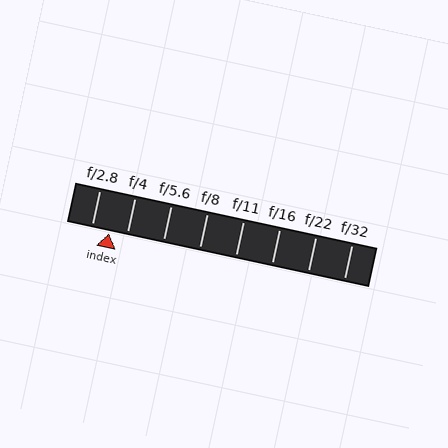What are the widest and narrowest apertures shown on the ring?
The widest aperture shown is f/2.8 and the narrowest is f/32.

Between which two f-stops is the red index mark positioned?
The index mark is between f/2.8 and f/4.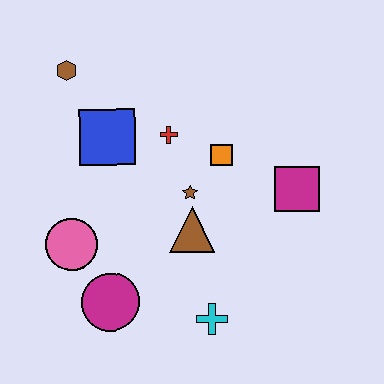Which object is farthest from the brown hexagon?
The cyan cross is farthest from the brown hexagon.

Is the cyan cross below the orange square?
Yes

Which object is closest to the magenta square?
The orange square is closest to the magenta square.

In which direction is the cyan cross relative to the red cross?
The cyan cross is below the red cross.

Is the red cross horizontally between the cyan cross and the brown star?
No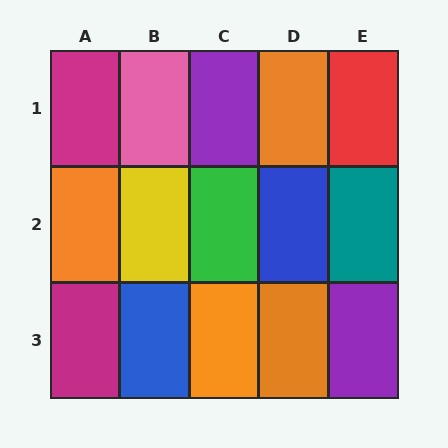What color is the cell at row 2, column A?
Orange.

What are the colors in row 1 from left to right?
Magenta, pink, purple, orange, red.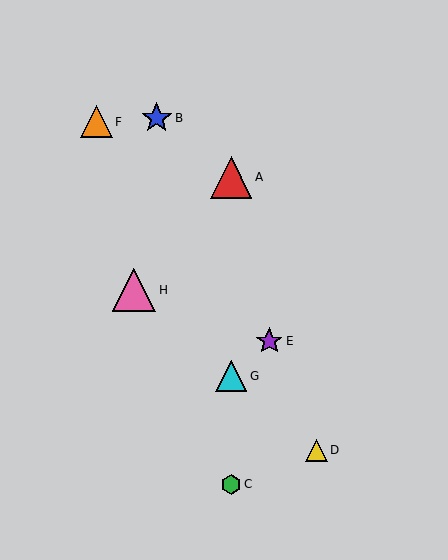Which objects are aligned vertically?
Objects A, C, G are aligned vertically.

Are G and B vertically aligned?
No, G is at x≈231 and B is at x≈157.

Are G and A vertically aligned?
Yes, both are at x≈231.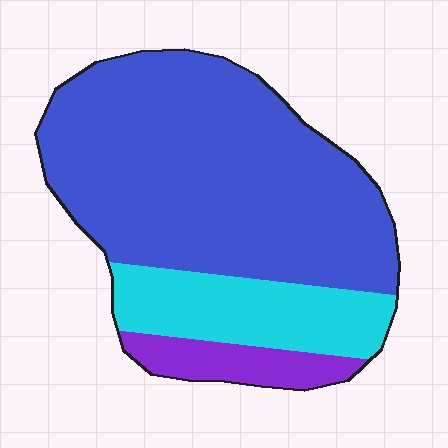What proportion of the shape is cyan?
Cyan covers around 20% of the shape.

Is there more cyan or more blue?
Blue.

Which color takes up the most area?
Blue, at roughly 70%.